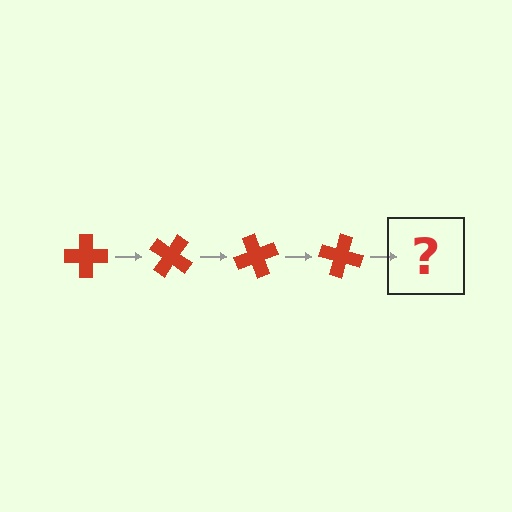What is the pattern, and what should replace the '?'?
The pattern is that the cross rotates 35 degrees each step. The '?' should be a red cross rotated 140 degrees.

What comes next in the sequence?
The next element should be a red cross rotated 140 degrees.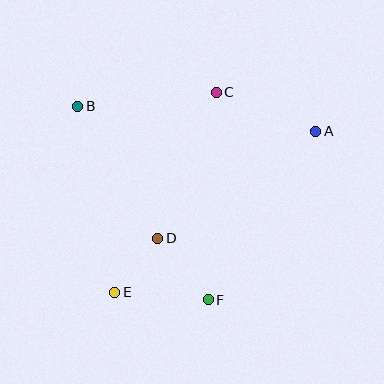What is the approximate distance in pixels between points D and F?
The distance between D and F is approximately 79 pixels.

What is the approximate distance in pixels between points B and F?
The distance between B and F is approximately 233 pixels.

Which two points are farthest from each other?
Points A and E are farthest from each other.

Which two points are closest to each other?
Points D and E are closest to each other.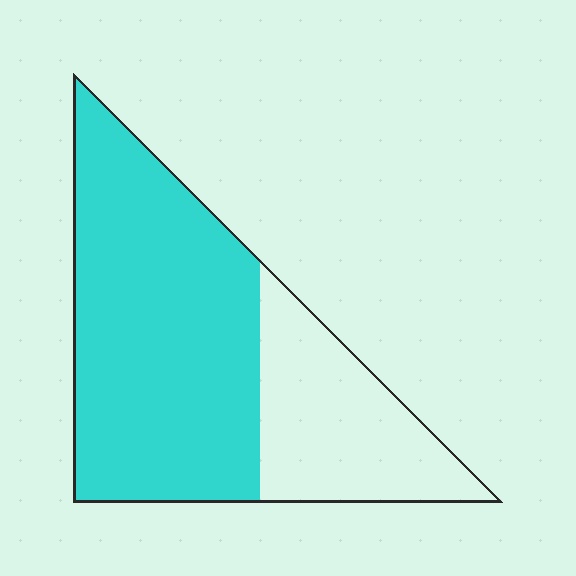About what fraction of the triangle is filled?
About two thirds (2/3).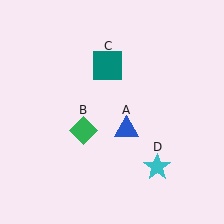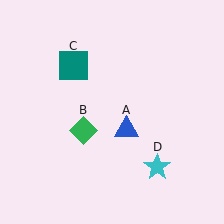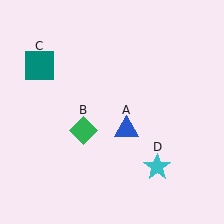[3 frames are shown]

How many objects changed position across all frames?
1 object changed position: teal square (object C).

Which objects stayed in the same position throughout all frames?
Blue triangle (object A) and green diamond (object B) and cyan star (object D) remained stationary.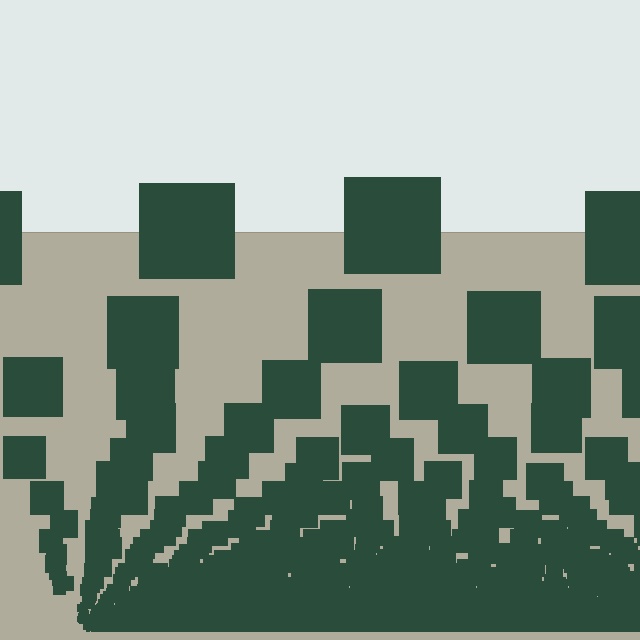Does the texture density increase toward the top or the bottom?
Density increases toward the bottom.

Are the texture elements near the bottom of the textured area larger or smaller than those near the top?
Smaller. The gradient is inverted — elements near the bottom are smaller and denser.